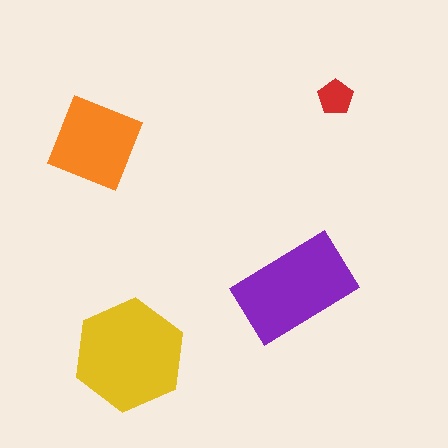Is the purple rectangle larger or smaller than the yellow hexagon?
Smaller.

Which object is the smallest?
The red pentagon.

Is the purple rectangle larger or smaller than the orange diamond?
Larger.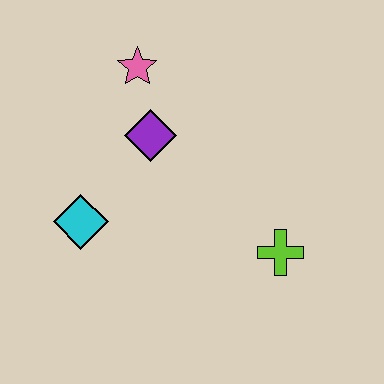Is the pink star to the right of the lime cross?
No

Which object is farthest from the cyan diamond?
The lime cross is farthest from the cyan diamond.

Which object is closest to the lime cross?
The purple diamond is closest to the lime cross.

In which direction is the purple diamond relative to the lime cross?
The purple diamond is to the left of the lime cross.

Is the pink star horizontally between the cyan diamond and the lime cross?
Yes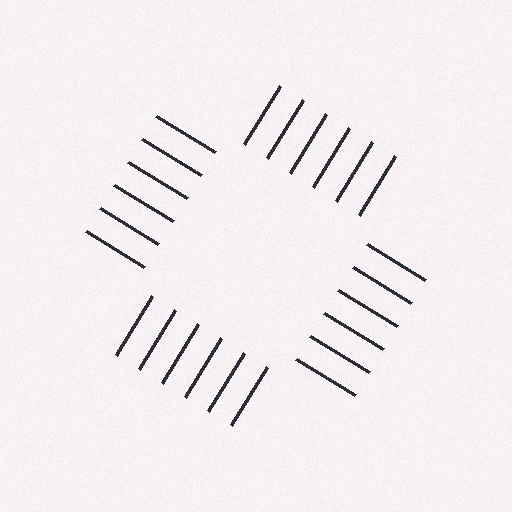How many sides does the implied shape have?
4 sides — the line-ends trace a square.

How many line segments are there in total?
24 — 6 along each of the 4 edges.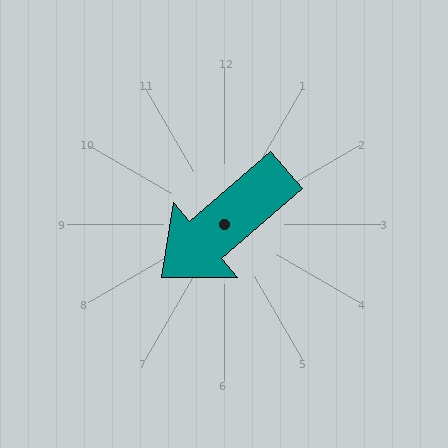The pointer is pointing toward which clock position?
Roughly 8 o'clock.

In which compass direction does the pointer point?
Southwest.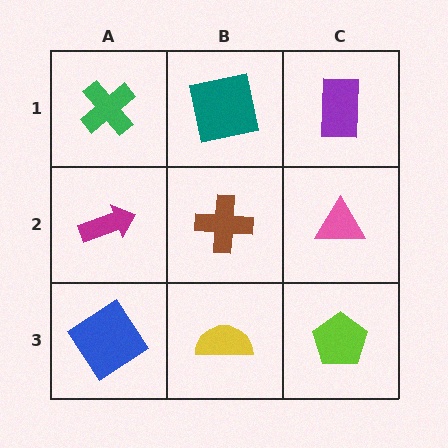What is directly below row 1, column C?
A pink triangle.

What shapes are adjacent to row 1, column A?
A magenta arrow (row 2, column A), a teal square (row 1, column B).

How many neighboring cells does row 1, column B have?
3.